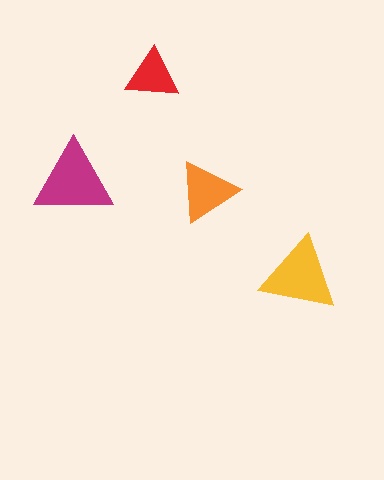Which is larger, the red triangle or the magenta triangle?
The magenta one.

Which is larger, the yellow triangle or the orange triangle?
The yellow one.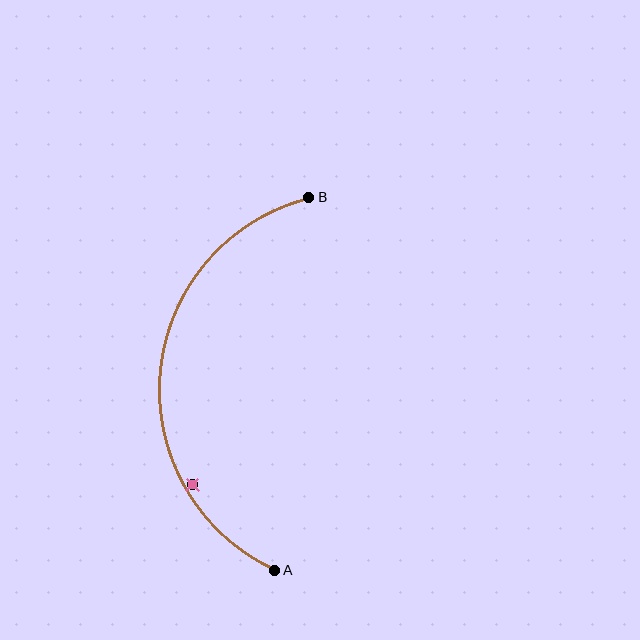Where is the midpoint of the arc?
The arc midpoint is the point on the curve farthest from the straight line joining A and B. It sits to the left of that line.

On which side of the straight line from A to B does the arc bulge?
The arc bulges to the left of the straight line connecting A and B.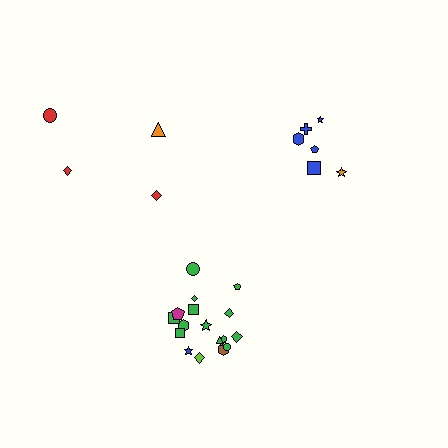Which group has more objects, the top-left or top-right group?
The top-right group.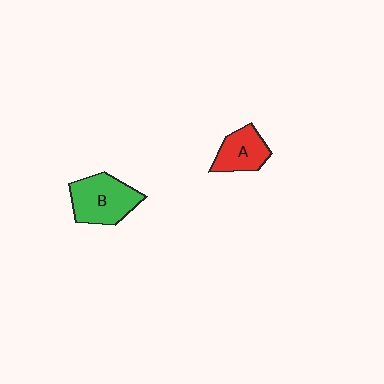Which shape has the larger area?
Shape B (green).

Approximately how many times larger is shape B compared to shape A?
Approximately 1.5 times.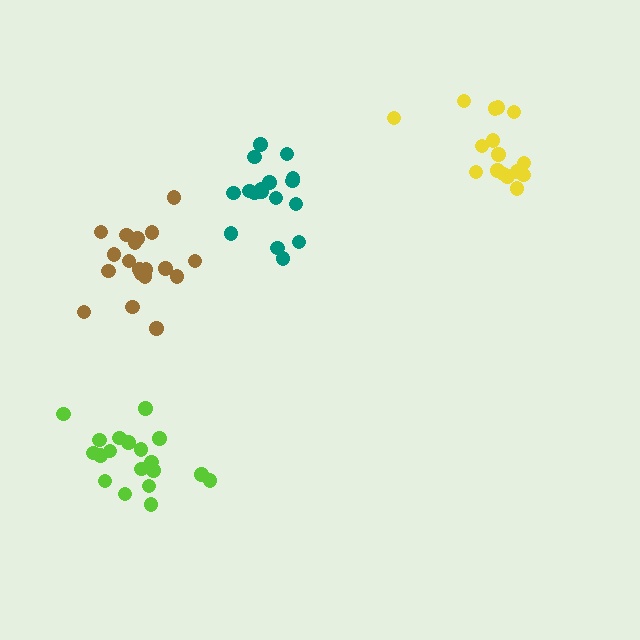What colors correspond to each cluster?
The clusters are colored: lime, brown, teal, yellow.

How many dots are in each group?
Group 1: 19 dots, Group 2: 19 dots, Group 3: 17 dots, Group 4: 16 dots (71 total).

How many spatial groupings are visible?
There are 4 spatial groupings.